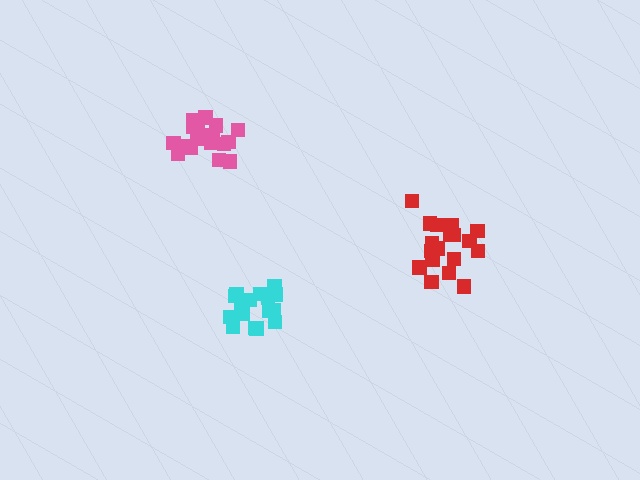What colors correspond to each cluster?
The clusters are colored: red, pink, cyan.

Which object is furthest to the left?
The pink cluster is leftmost.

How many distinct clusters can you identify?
There are 3 distinct clusters.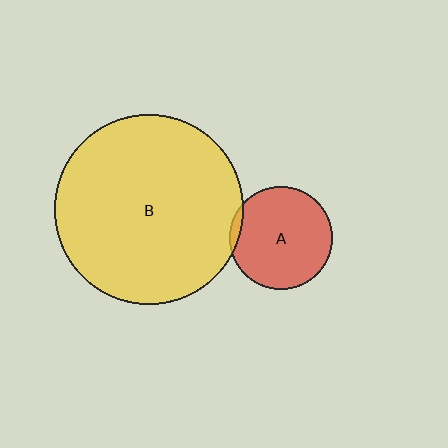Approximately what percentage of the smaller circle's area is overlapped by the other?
Approximately 5%.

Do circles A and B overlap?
Yes.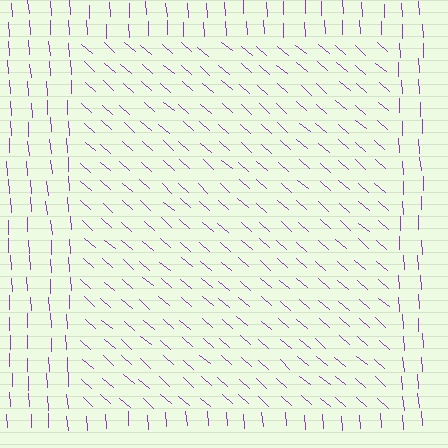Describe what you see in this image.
The image is filled with small purple line segments. A rectangle region in the image has lines oriented differently from the surrounding lines, creating a visible texture boundary.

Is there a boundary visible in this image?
Yes, there is a texture boundary formed by a change in line orientation.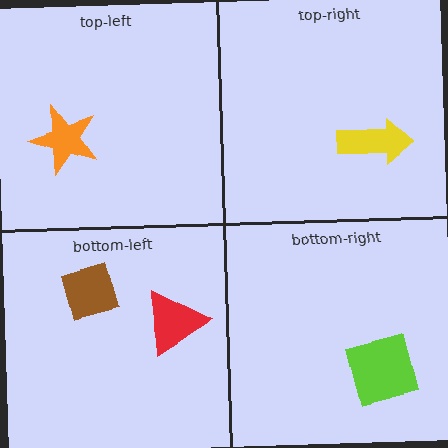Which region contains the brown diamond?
The bottom-left region.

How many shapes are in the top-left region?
1.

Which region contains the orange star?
The top-left region.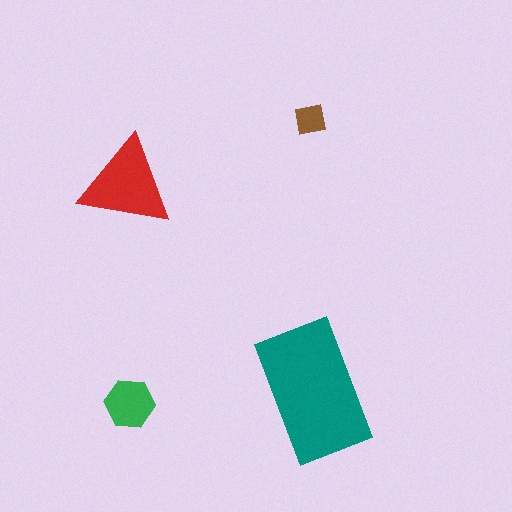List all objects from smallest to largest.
The brown square, the green hexagon, the red triangle, the teal rectangle.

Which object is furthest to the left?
The red triangle is leftmost.